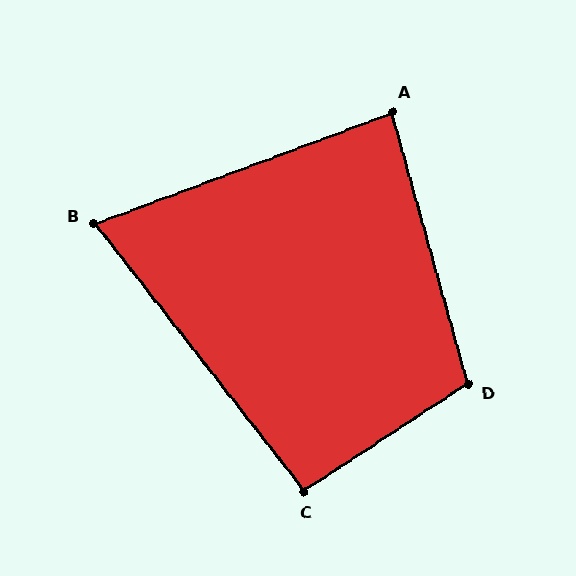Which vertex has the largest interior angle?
D, at approximately 108 degrees.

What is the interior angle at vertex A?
Approximately 85 degrees (approximately right).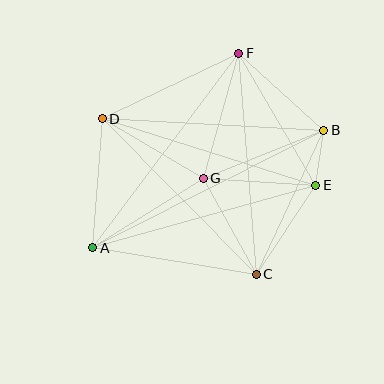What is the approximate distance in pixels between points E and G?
The distance between E and G is approximately 113 pixels.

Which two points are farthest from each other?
Points A and B are farthest from each other.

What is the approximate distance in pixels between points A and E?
The distance between A and E is approximately 232 pixels.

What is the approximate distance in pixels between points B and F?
The distance between B and F is approximately 115 pixels.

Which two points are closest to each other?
Points B and E are closest to each other.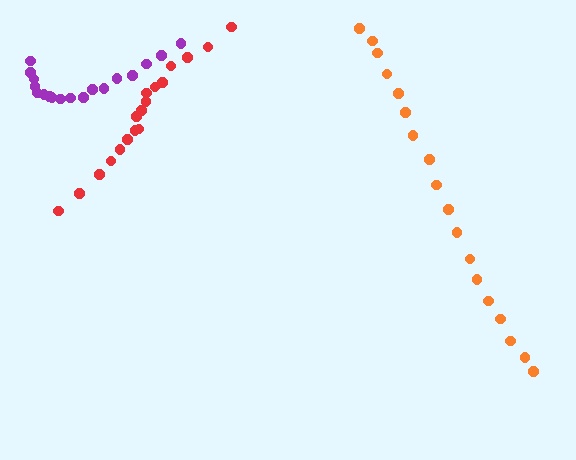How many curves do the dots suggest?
There are 3 distinct paths.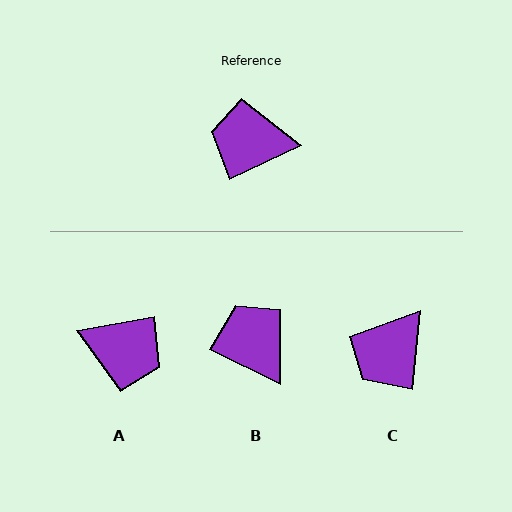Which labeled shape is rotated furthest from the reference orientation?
A, about 165 degrees away.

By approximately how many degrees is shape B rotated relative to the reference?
Approximately 52 degrees clockwise.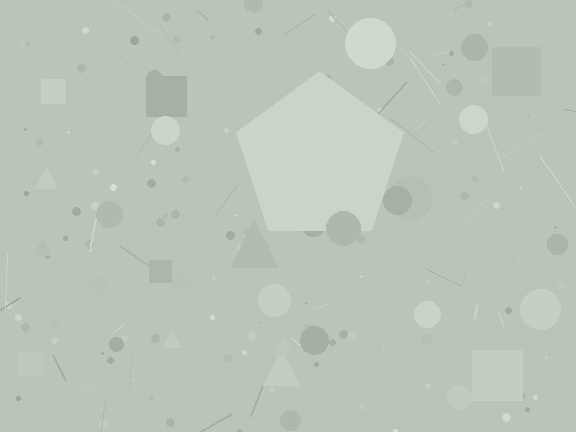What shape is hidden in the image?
A pentagon is hidden in the image.